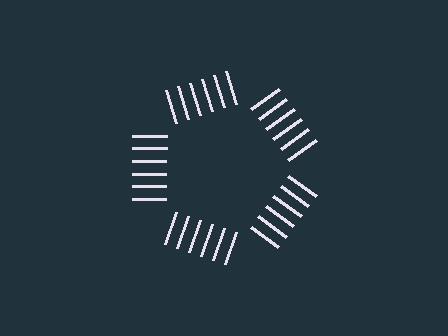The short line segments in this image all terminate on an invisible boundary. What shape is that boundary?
An illusory pentagon — the line segments terminate on its edges but no continuous stroke is drawn.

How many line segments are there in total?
30 — 6 along each of the 5 edges.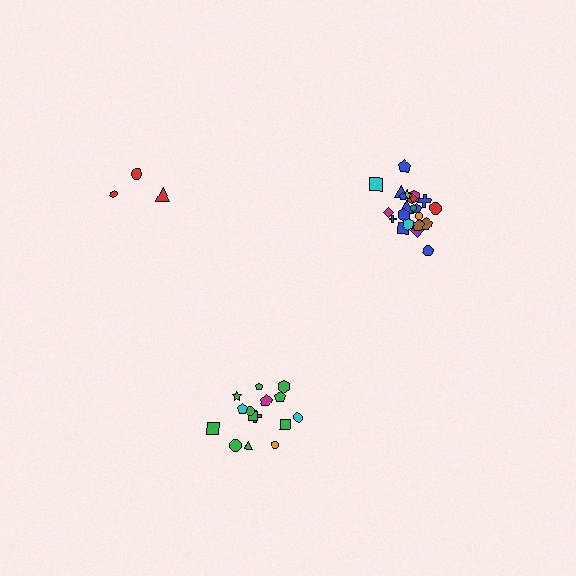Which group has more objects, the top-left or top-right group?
The top-right group.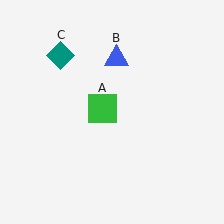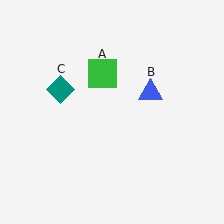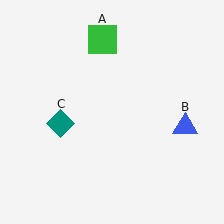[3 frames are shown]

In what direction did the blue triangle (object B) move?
The blue triangle (object B) moved down and to the right.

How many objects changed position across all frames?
3 objects changed position: green square (object A), blue triangle (object B), teal diamond (object C).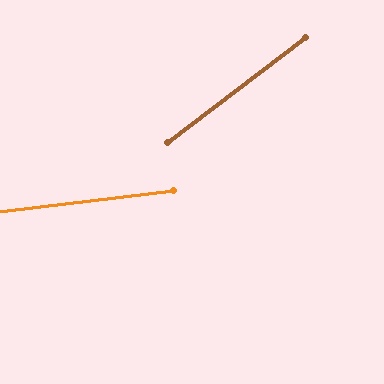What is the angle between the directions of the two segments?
Approximately 31 degrees.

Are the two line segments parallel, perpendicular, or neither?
Neither parallel nor perpendicular — they differ by about 31°.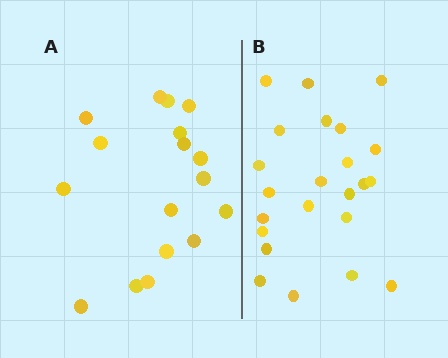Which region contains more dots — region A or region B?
Region B (the right region) has more dots.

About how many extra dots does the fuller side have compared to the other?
Region B has about 6 more dots than region A.